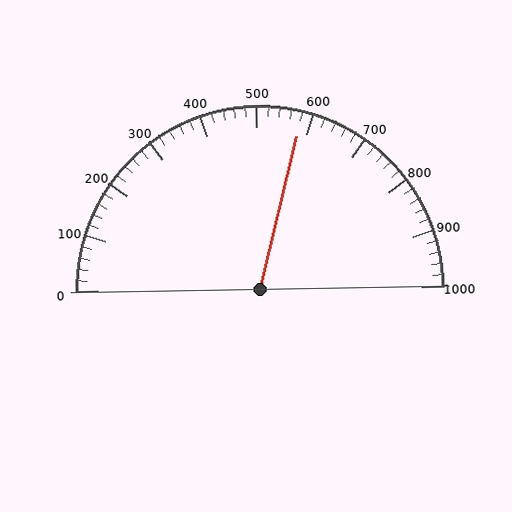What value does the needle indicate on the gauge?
The needle indicates approximately 580.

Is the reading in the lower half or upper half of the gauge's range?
The reading is in the upper half of the range (0 to 1000).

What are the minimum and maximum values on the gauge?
The gauge ranges from 0 to 1000.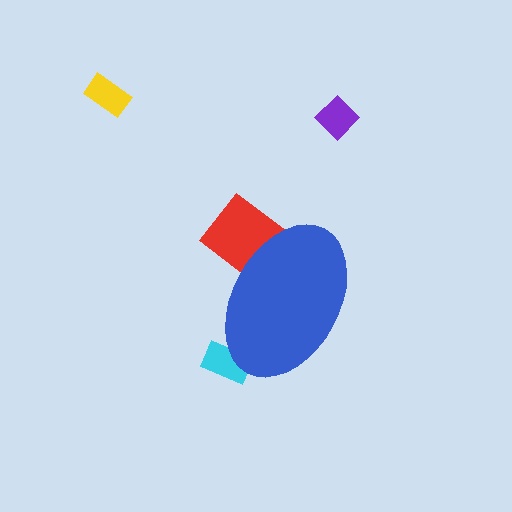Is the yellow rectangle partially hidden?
No, the yellow rectangle is fully visible.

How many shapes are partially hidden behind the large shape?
3 shapes are partially hidden.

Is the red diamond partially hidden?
Yes, the red diamond is partially hidden behind the blue ellipse.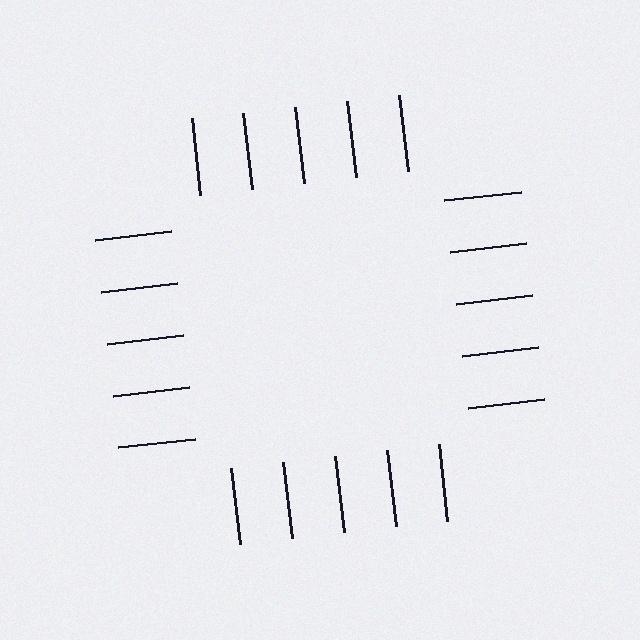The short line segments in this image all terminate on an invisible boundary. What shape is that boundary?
An illusory square — the line segments terminate on its edges but no continuous stroke is drawn.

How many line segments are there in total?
20 — 5 along each of the 4 edges.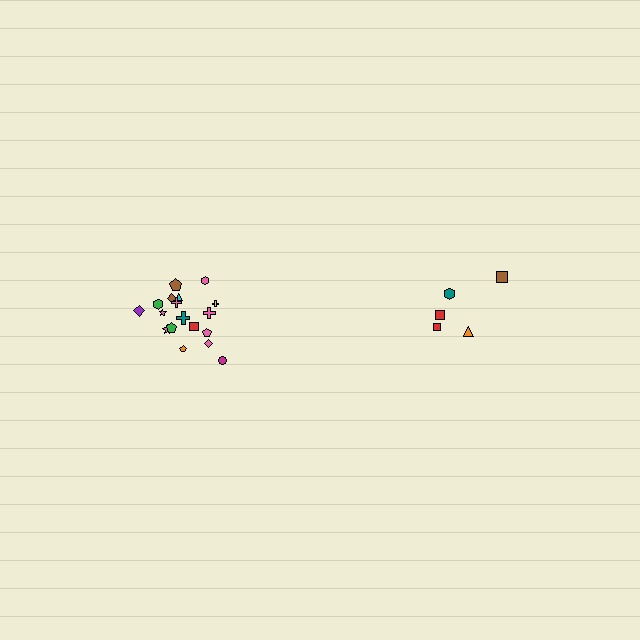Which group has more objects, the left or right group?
The left group.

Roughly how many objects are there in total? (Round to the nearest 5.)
Roughly 25 objects in total.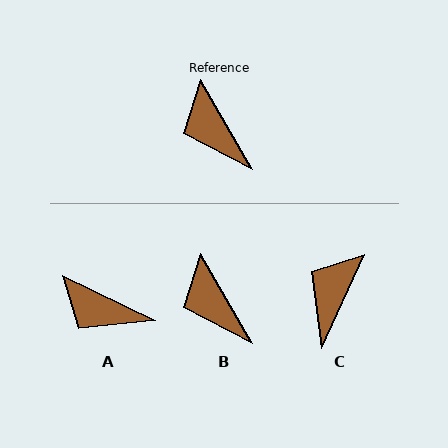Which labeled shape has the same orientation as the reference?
B.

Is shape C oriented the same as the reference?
No, it is off by about 55 degrees.